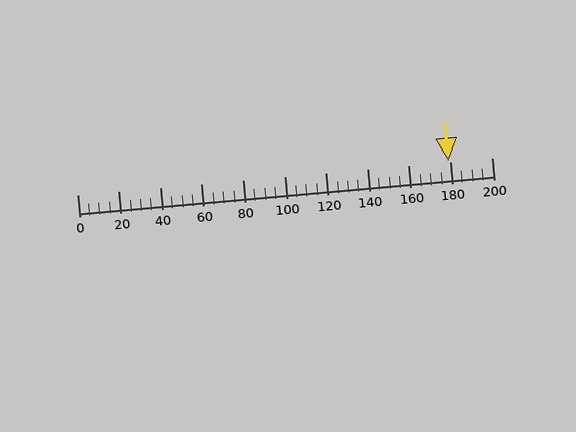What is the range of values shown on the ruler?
The ruler shows values from 0 to 200.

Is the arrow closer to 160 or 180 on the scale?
The arrow is closer to 180.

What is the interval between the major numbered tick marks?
The major tick marks are spaced 20 units apart.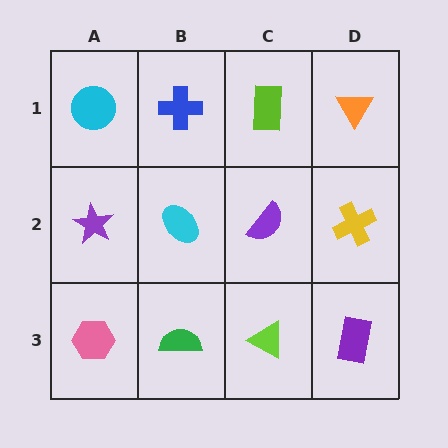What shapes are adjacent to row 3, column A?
A purple star (row 2, column A), a green semicircle (row 3, column B).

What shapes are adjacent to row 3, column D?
A yellow cross (row 2, column D), a lime triangle (row 3, column C).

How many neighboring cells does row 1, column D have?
2.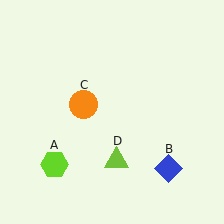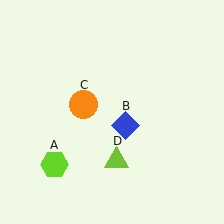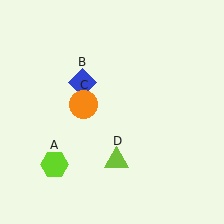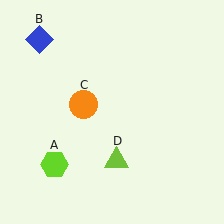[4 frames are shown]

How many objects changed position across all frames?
1 object changed position: blue diamond (object B).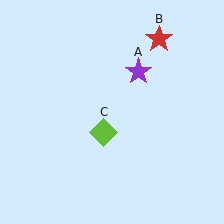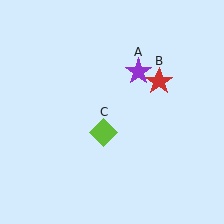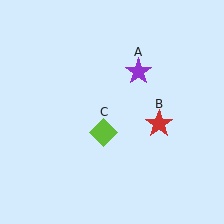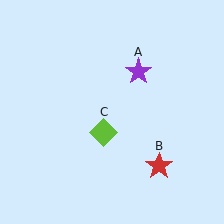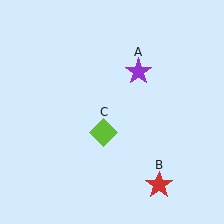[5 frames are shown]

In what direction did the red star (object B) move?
The red star (object B) moved down.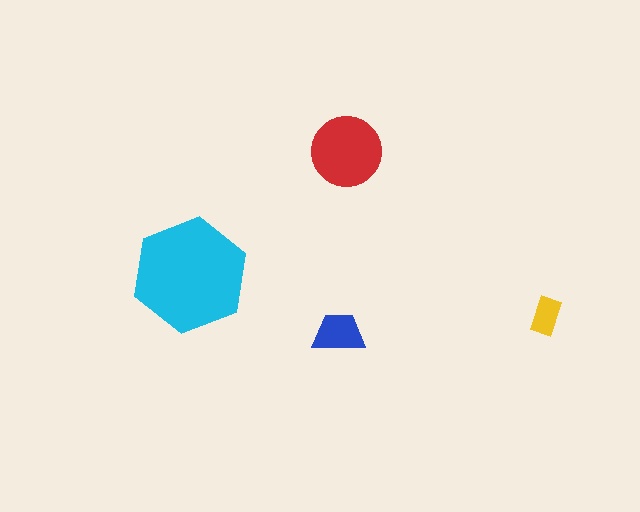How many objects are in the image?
There are 4 objects in the image.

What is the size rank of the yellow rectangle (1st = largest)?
4th.